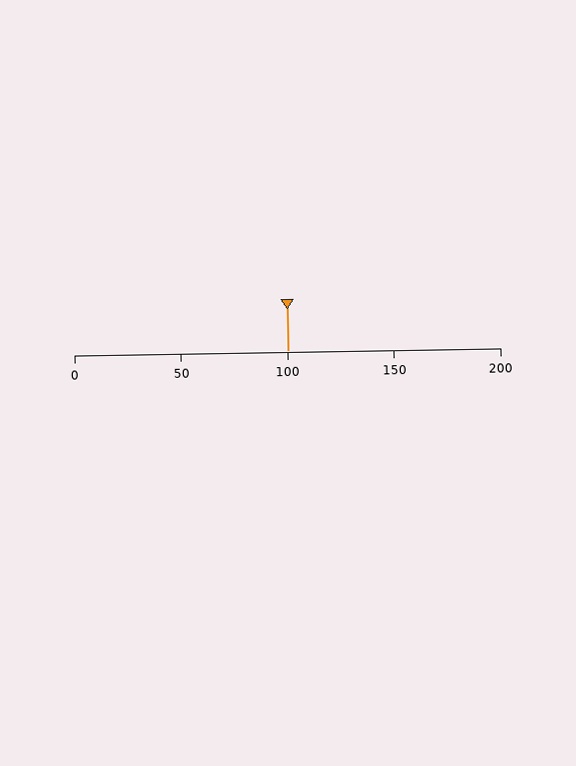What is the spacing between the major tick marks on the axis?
The major ticks are spaced 50 apart.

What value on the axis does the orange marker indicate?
The marker indicates approximately 100.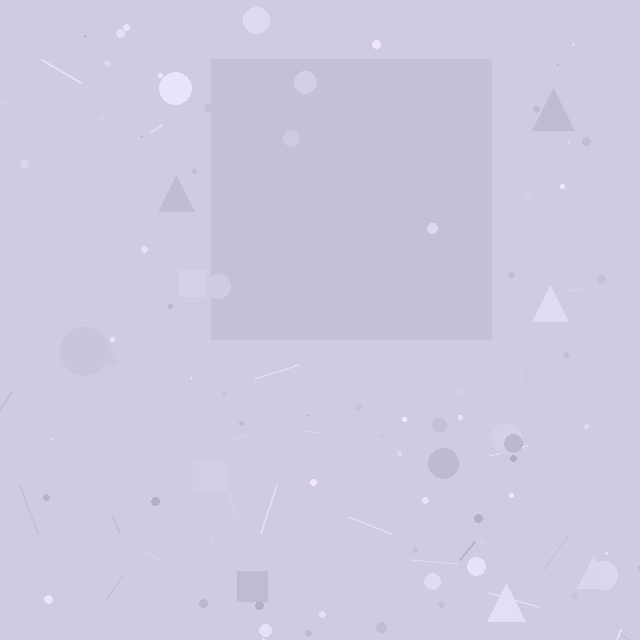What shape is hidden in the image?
A square is hidden in the image.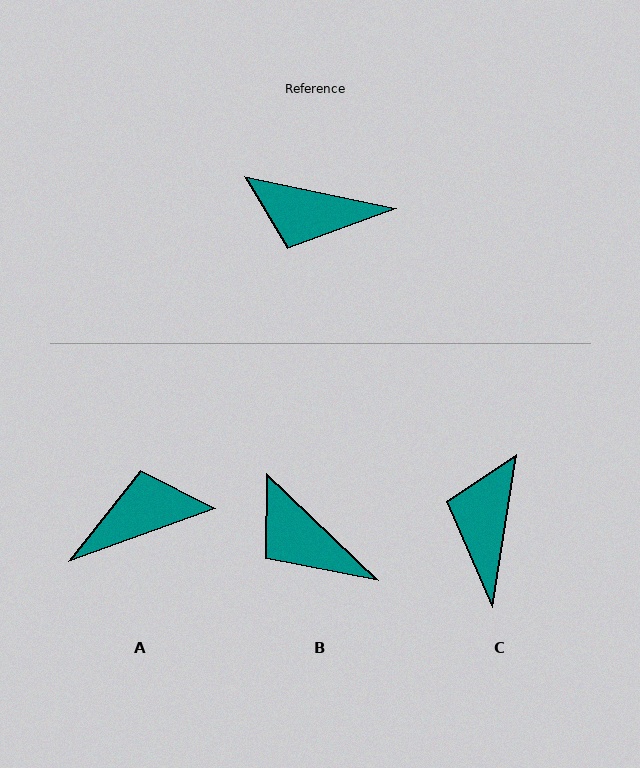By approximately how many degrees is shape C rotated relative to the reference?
Approximately 87 degrees clockwise.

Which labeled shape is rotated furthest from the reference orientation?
A, about 148 degrees away.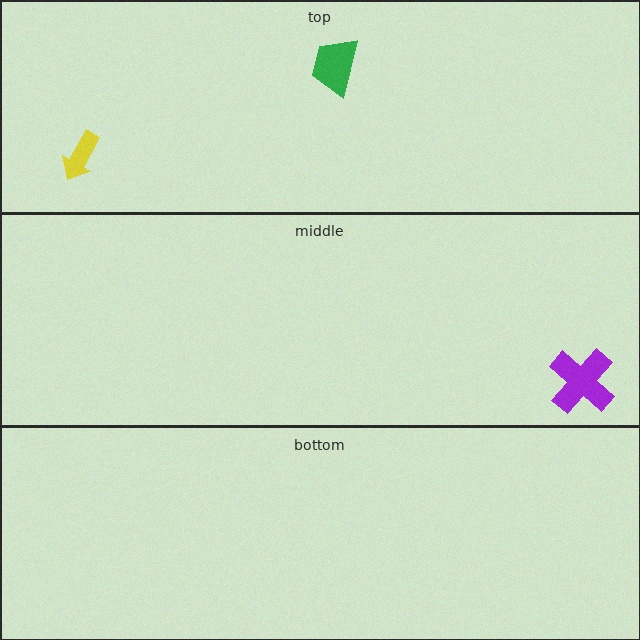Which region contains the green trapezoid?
The top region.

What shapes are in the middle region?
The purple cross.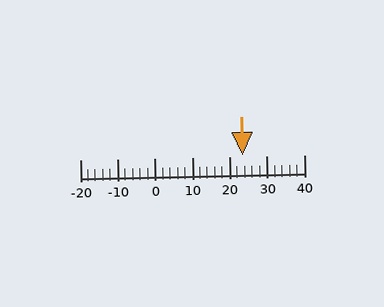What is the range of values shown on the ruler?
The ruler shows values from -20 to 40.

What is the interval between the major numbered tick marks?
The major tick marks are spaced 10 units apart.